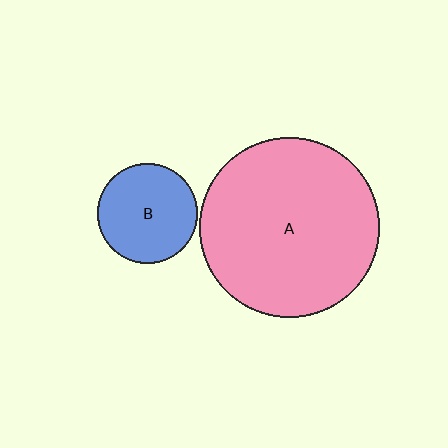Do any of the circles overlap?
No, none of the circles overlap.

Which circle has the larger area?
Circle A (pink).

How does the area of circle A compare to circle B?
Approximately 3.2 times.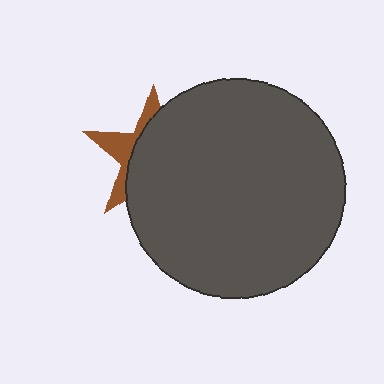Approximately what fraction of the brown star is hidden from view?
Roughly 68% of the brown star is hidden behind the dark gray circle.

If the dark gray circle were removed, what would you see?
You would see the complete brown star.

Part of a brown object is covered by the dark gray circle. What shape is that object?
It is a star.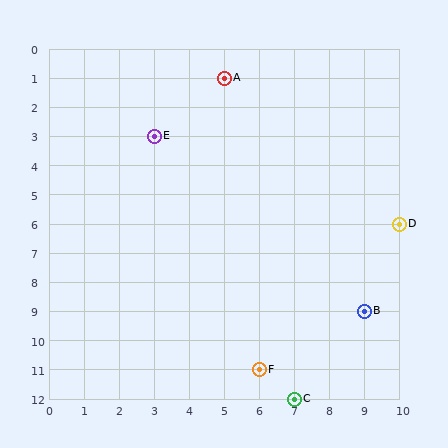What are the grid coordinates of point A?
Point A is at grid coordinates (5, 1).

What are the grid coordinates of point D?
Point D is at grid coordinates (10, 6).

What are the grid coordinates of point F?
Point F is at grid coordinates (6, 11).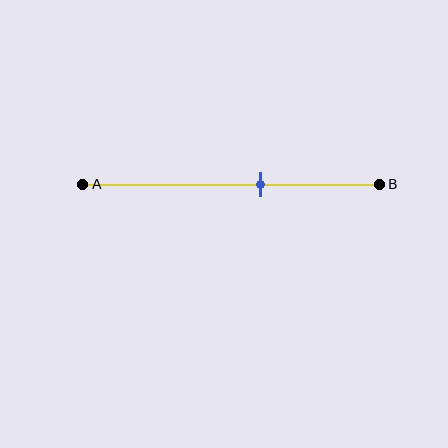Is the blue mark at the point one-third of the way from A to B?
No, the mark is at about 60% from A, not at the 33% one-third point.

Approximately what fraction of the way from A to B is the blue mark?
The blue mark is approximately 60% of the way from A to B.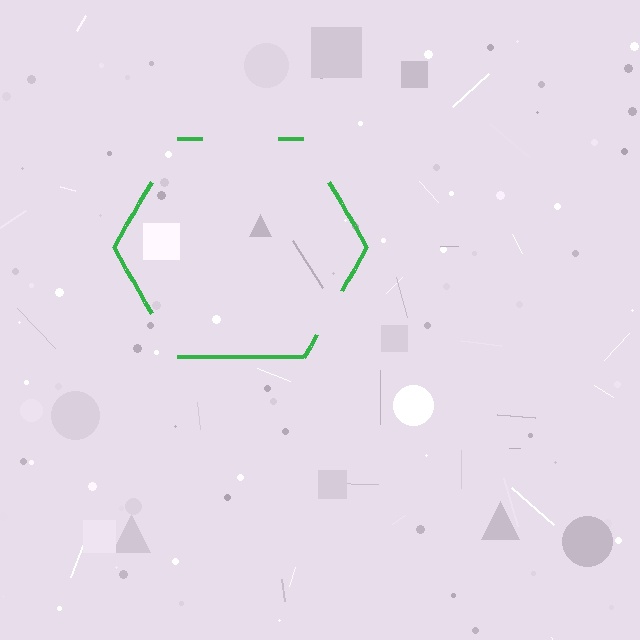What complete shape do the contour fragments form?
The contour fragments form a hexagon.